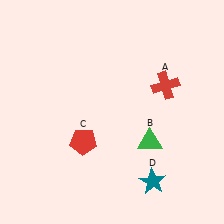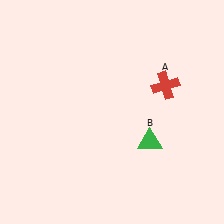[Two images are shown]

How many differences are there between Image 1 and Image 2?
There are 2 differences between the two images.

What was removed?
The teal star (D), the red pentagon (C) were removed in Image 2.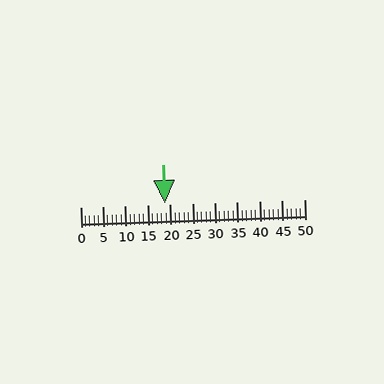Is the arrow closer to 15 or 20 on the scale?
The arrow is closer to 20.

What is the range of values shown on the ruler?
The ruler shows values from 0 to 50.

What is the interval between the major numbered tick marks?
The major tick marks are spaced 5 units apart.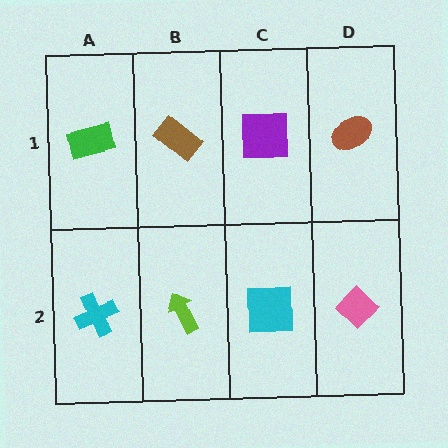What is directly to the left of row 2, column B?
A cyan cross.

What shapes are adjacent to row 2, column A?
A green rectangle (row 1, column A), a lime arrow (row 2, column B).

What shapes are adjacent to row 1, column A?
A cyan cross (row 2, column A), a brown rectangle (row 1, column B).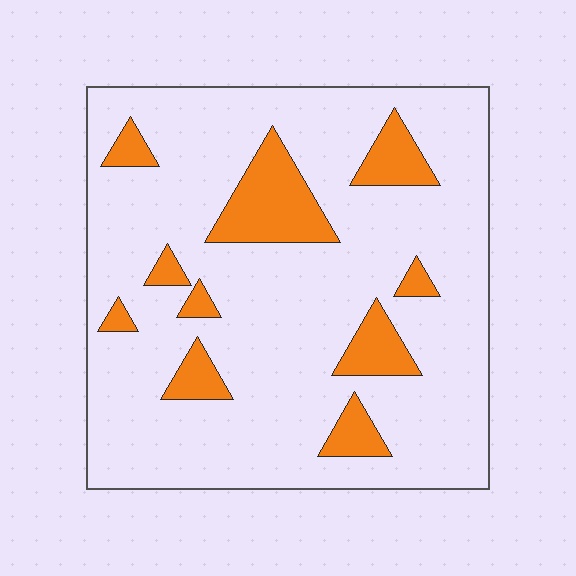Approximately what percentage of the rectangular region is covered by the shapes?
Approximately 15%.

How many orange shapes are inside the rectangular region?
10.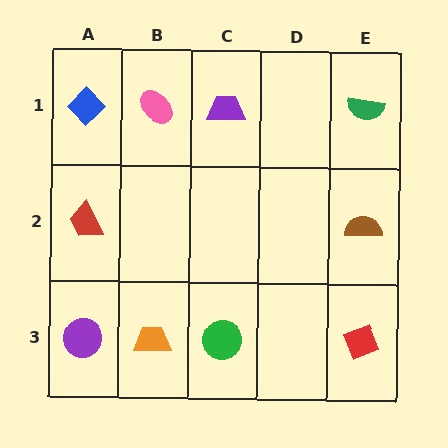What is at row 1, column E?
A green semicircle.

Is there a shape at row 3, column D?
No, that cell is empty.